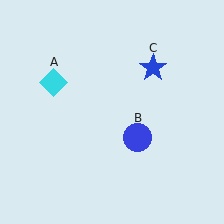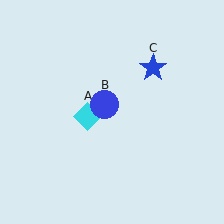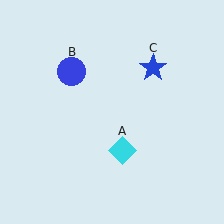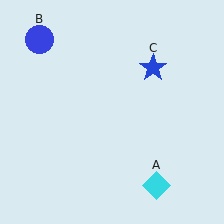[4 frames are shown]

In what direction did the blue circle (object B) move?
The blue circle (object B) moved up and to the left.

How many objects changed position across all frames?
2 objects changed position: cyan diamond (object A), blue circle (object B).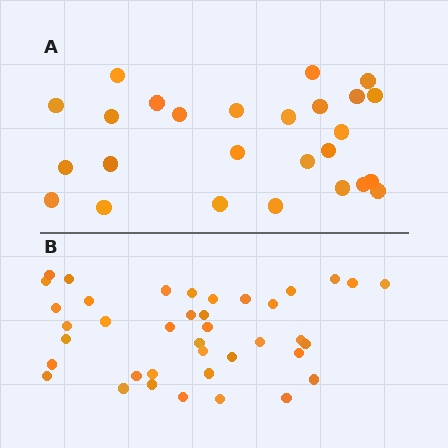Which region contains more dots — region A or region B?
Region B (the bottom region) has more dots.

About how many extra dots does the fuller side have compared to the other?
Region B has approximately 15 more dots than region A.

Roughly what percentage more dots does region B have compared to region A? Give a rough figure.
About 50% more.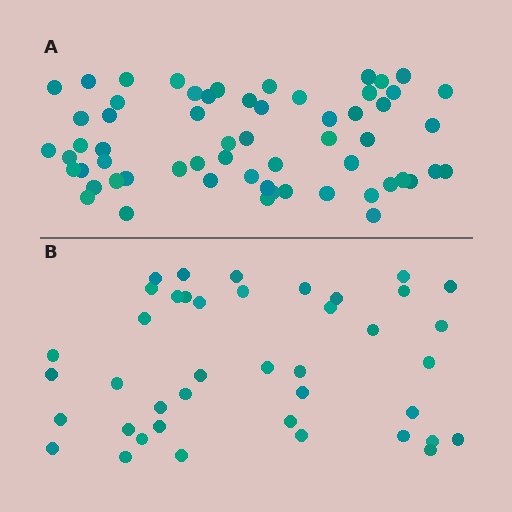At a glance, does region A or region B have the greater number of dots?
Region A (the top region) has more dots.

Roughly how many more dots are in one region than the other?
Region A has approximately 20 more dots than region B.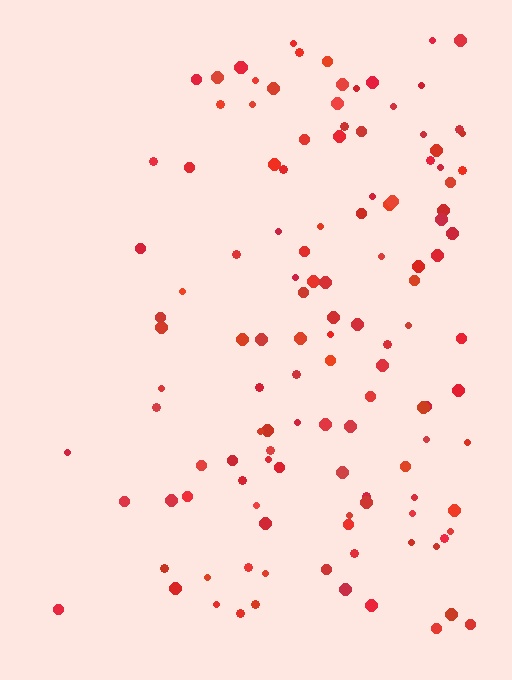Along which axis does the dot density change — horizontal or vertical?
Horizontal.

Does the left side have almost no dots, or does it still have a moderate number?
Still a moderate number, just noticeably fewer than the right.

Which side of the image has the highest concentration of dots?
The right.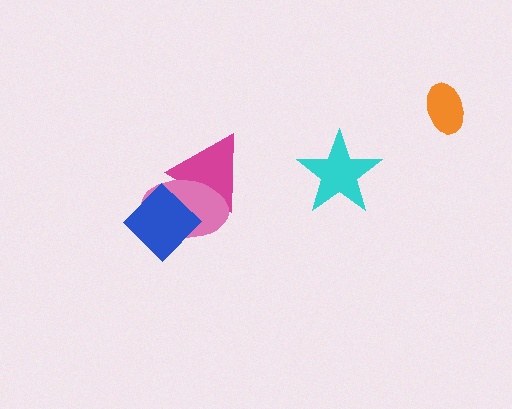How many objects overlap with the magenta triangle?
2 objects overlap with the magenta triangle.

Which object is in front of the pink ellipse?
The blue diamond is in front of the pink ellipse.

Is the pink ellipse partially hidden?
Yes, it is partially covered by another shape.